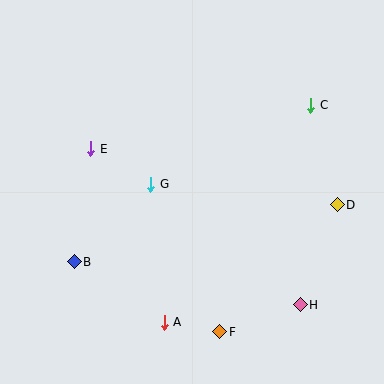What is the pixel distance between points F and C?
The distance between F and C is 244 pixels.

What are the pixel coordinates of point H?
Point H is at (300, 305).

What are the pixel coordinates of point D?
Point D is at (337, 205).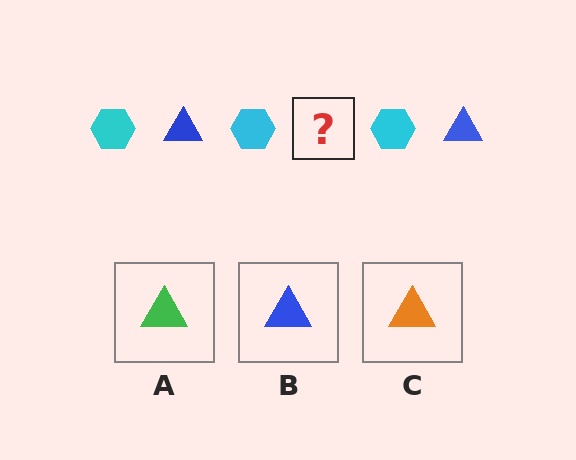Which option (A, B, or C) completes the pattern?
B.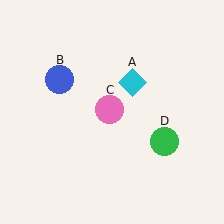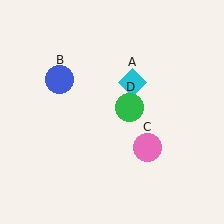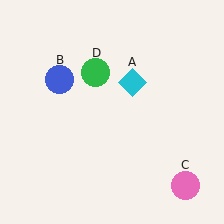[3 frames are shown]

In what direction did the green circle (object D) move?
The green circle (object D) moved up and to the left.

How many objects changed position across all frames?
2 objects changed position: pink circle (object C), green circle (object D).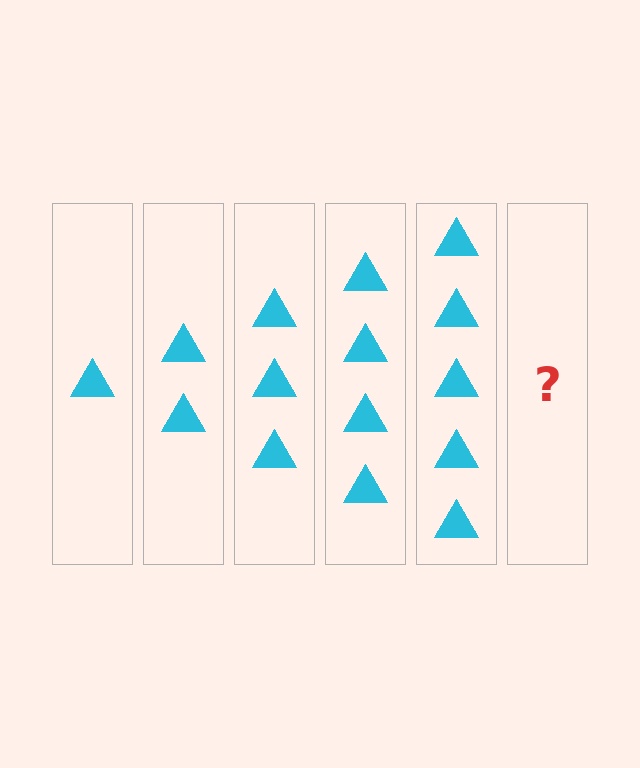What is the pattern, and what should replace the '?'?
The pattern is that each step adds one more triangle. The '?' should be 6 triangles.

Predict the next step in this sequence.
The next step is 6 triangles.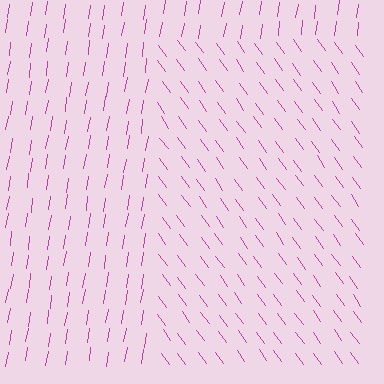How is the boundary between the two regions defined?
The boundary is defined purely by a change in line orientation (approximately 45 degrees difference). All lines are the same color and thickness.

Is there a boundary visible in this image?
Yes, there is a texture boundary formed by a change in line orientation.